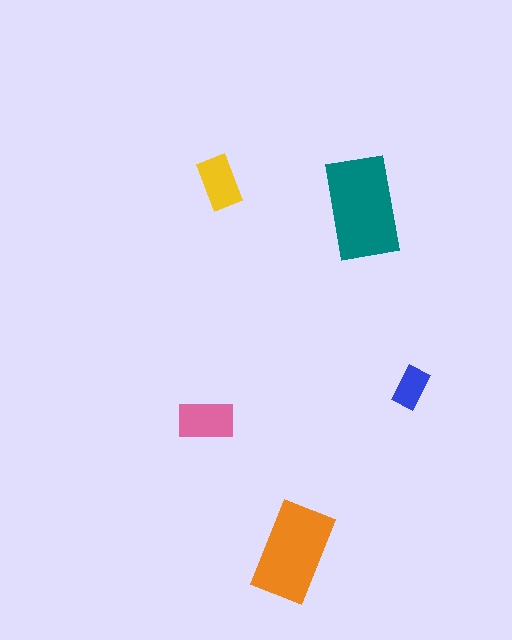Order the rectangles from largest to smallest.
the teal one, the orange one, the pink one, the yellow one, the blue one.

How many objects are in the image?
There are 5 objects in the image.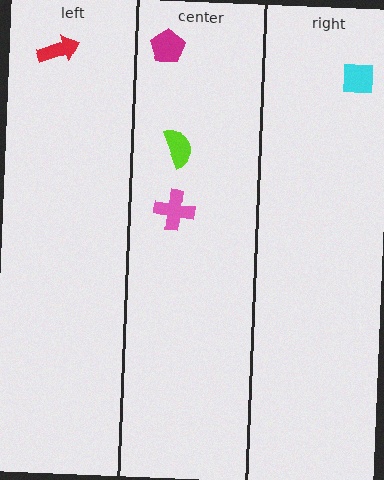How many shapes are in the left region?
1.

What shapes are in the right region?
The cyan square.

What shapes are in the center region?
The lime semicircle, the magenta pentagon, the pink cross.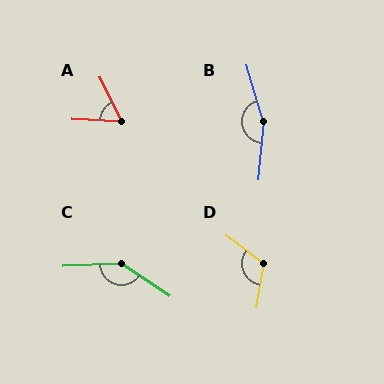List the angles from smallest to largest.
A (62°), D (118°), C (144°), B (158°).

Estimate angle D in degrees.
Approximately 118 degrees.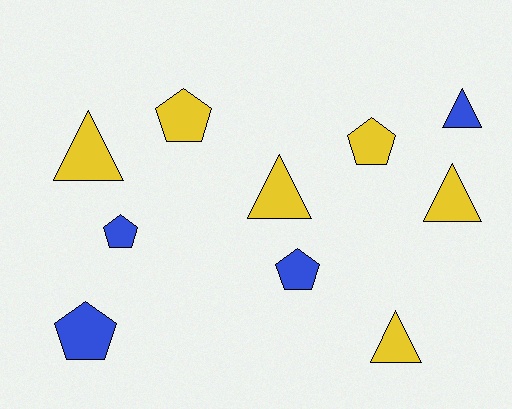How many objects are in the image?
There are 10 objects.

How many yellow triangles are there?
There are 4 yellow triangles.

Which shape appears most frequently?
Triangle, with 5 objects.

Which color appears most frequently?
Yellow, with 6 objects.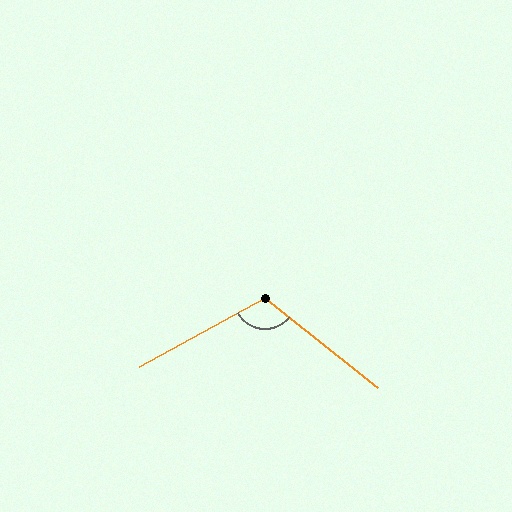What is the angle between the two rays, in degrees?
Approximately 112 degrees.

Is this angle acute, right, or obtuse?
It is obtuse.